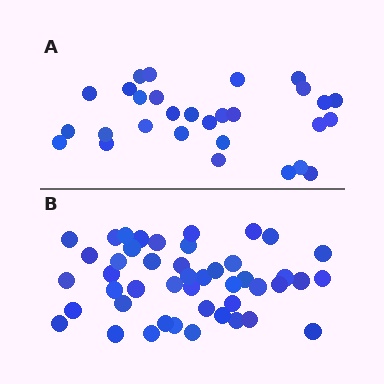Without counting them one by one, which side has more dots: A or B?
Region B (the bottom region) has more dots.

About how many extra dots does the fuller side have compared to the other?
Region B has approximately 15 more dots than region A.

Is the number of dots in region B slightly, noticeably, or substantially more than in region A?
Region B has substantially more. The ratio is roughly 1.6 to 1.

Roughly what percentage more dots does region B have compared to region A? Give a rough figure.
About 60% more.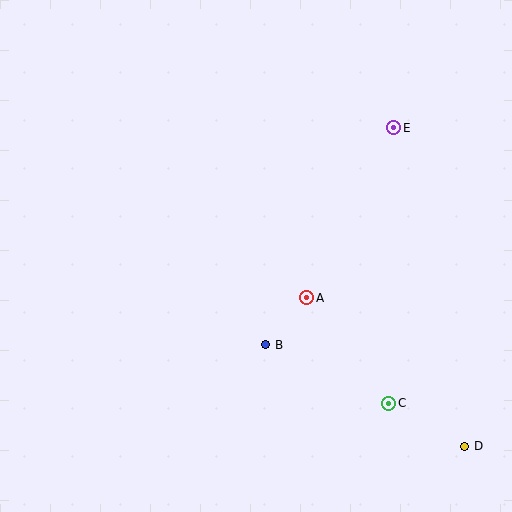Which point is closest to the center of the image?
Point A at (307, 298) is closest to the center.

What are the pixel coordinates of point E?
Point E is at (394, 128).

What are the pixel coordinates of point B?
Point B is at (266, 345).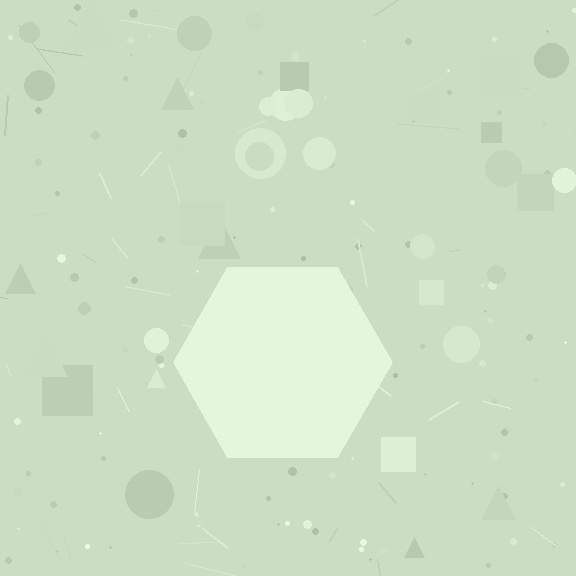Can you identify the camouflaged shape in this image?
The camouflaged shape is a hexagon.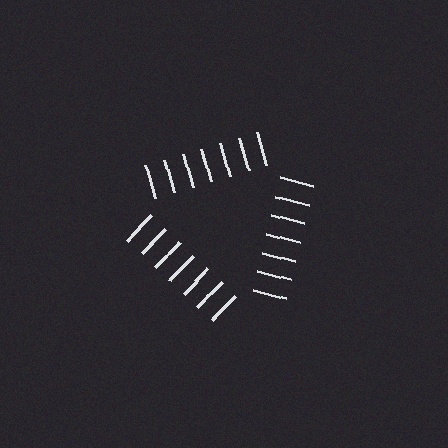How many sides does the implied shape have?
3 sides — the line-ends trace a triangle.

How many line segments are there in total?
21 — 7 along each of the 3 edges.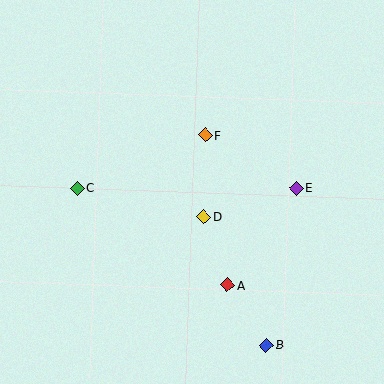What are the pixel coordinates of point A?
Point A is at (227, 285).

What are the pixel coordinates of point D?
Point D is at (204, 217).